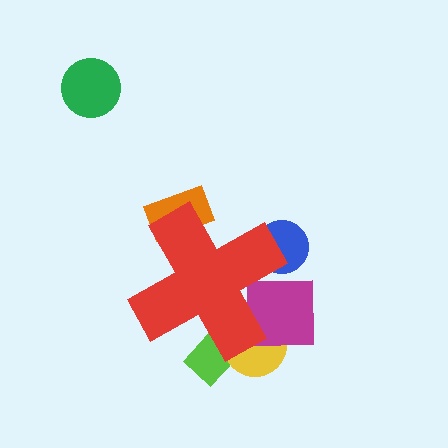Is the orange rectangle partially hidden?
Yes, the orange rectangle is partially hidden behind the red cross.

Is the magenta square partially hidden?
Yes, the magenta square is partially hidden behind the red cross.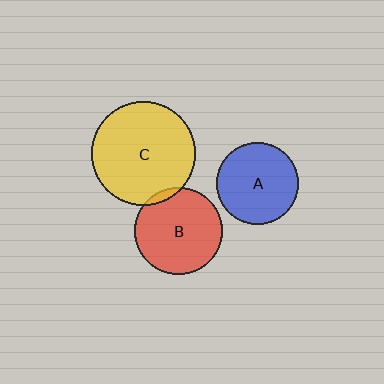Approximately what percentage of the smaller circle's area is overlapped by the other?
Approximately 5%.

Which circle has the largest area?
Circle C (yellow).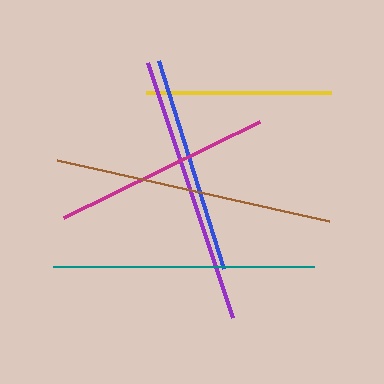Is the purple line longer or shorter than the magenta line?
The purple line is longer than the magenta line.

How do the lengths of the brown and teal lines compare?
The brown and teal lines are approximately the same length.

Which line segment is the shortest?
The yellow line is the shortest at approximately 186 pixels.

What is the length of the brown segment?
The brown segment is approximately 278 pixels long.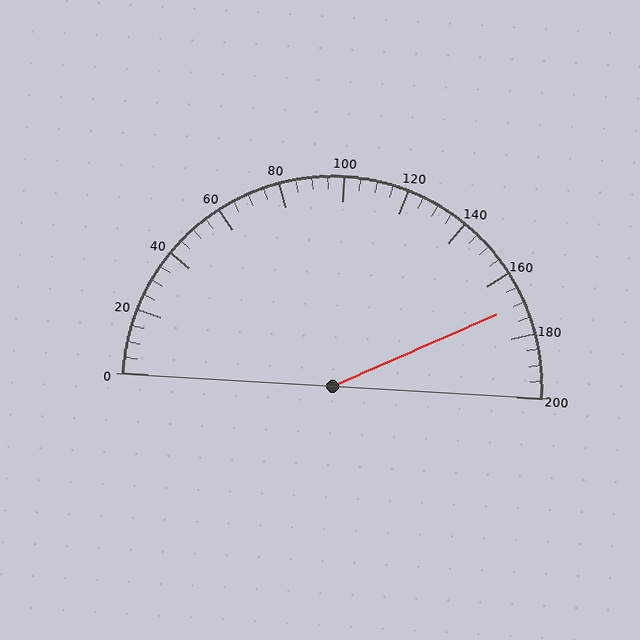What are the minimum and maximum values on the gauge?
The gauge ranges from 0 to 200.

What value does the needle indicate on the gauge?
The needle indicates approximately 170.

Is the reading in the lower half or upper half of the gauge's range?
The reading is in the upper half of the range (0 to 200).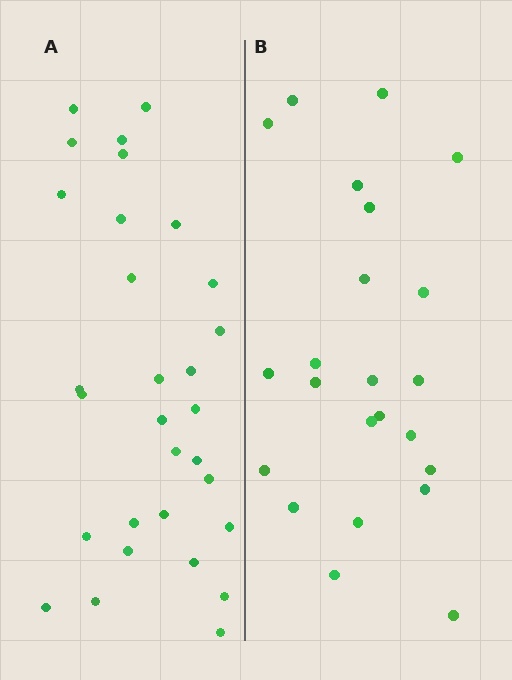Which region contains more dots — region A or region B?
Region A (the left region) has more dots.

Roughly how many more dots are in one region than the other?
Region A has roughly 8 or so more dots than region B.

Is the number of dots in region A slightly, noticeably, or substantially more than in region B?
Region A has noticeably more, but not dramatically so. The ratio is roughly 1.3 to 1.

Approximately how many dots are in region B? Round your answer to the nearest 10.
About 20 dots. (The exact count is 23, which rounds to 20.)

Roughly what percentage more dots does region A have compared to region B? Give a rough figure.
About 30% more.